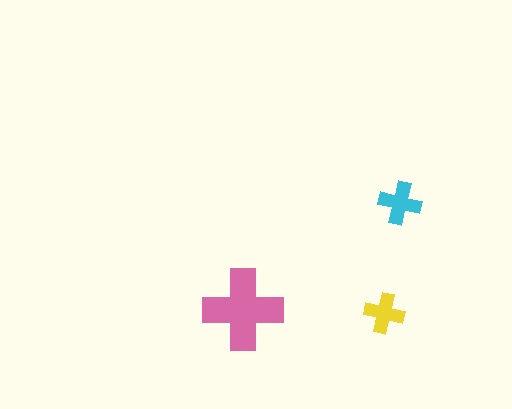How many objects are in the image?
There are 3 objects in the image.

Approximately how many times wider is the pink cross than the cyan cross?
About 2 times wider.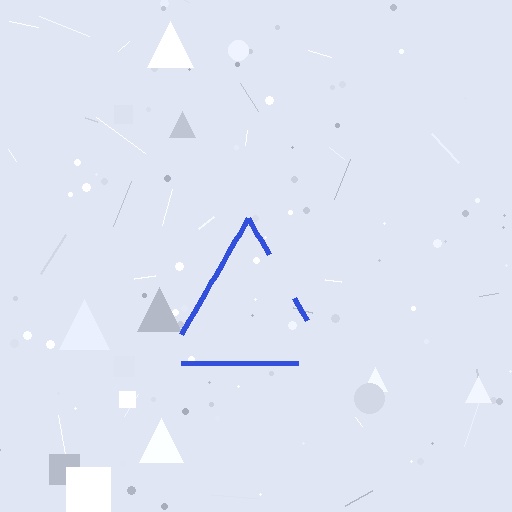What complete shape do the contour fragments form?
The contour fragments form a triangle.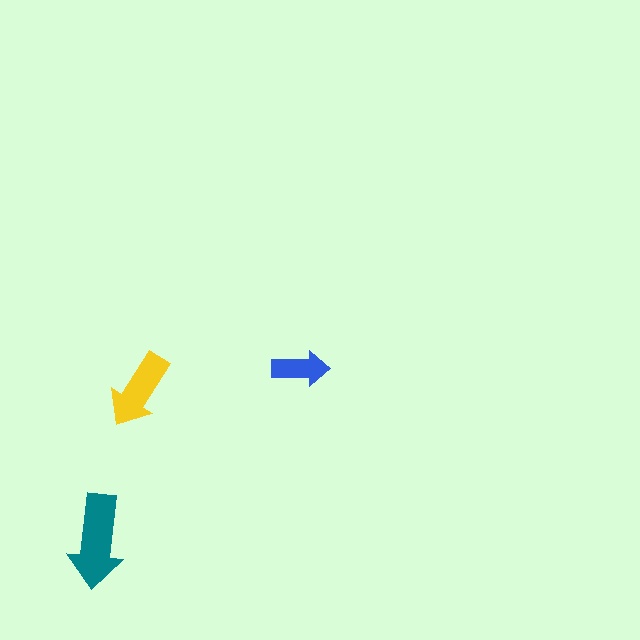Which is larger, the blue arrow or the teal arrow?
The teal one.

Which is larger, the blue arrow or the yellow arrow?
The yellow one.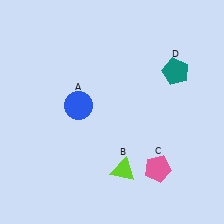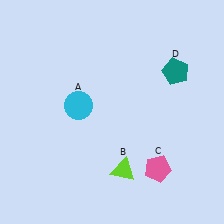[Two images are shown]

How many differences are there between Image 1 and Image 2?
There is 1 difference between the two images.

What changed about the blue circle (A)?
In Image 1, A is blue. In Image 2, it changed to cyan.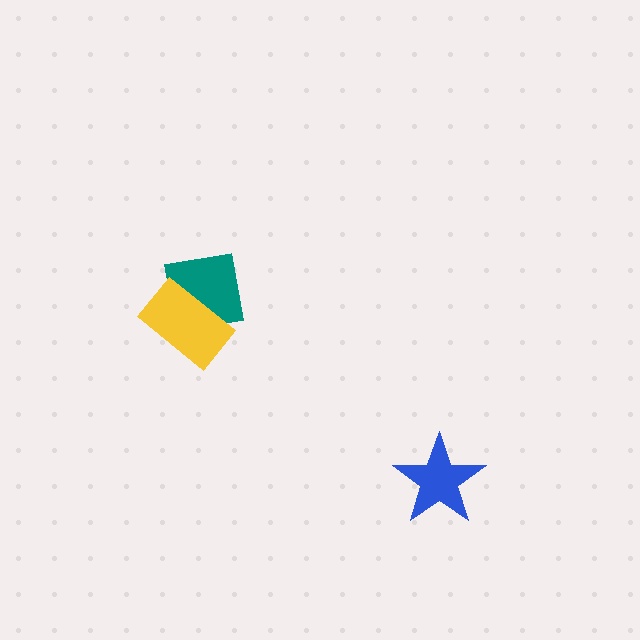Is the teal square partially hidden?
Yes, it is partially covered by another shape.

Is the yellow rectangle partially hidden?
No, no other shape covers it.